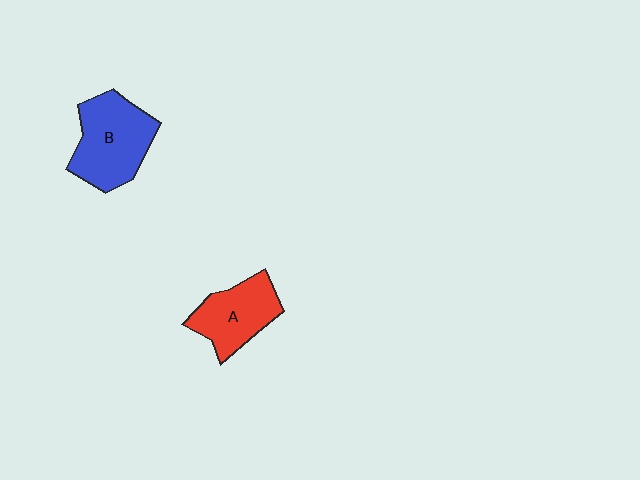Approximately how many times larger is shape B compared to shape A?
Approximately 1.3 times.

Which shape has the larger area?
Shape B (blue).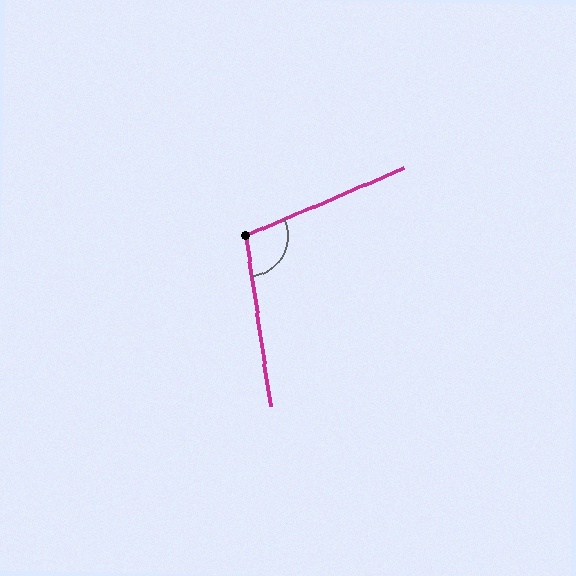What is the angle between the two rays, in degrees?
Approximately 105 degrees.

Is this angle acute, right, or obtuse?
It is obtuse.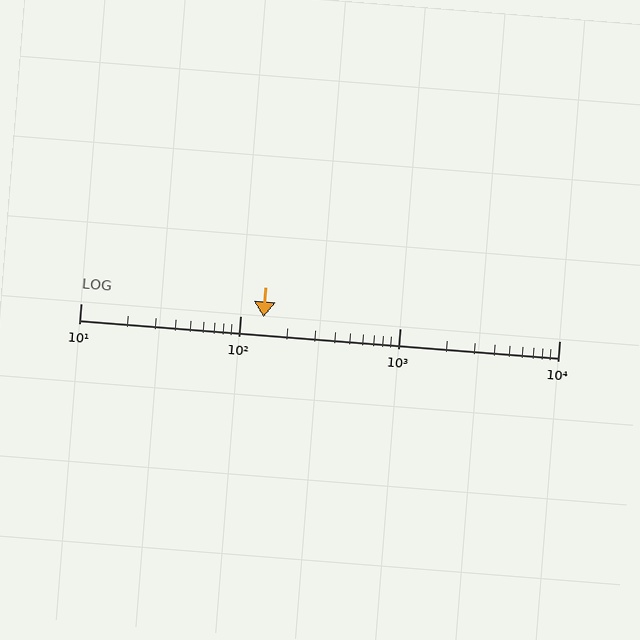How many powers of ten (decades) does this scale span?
The scale spans 3 decades, from 10 to 10000.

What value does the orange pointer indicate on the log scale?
The pointer indicates approximately 140.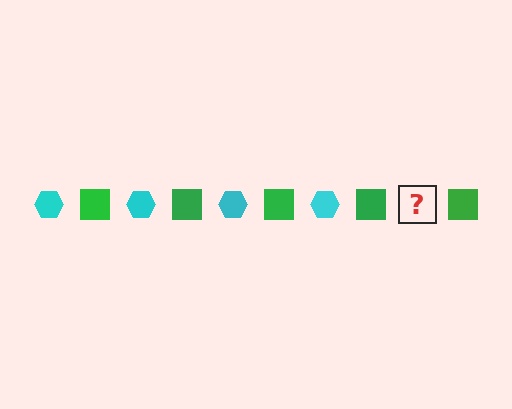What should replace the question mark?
The question mark should be replaced with a cyan hexagon.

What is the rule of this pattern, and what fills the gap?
The rule is that the pattern alternates between cyan hexagon and green square. The gap should be filled with a cyan hexagon.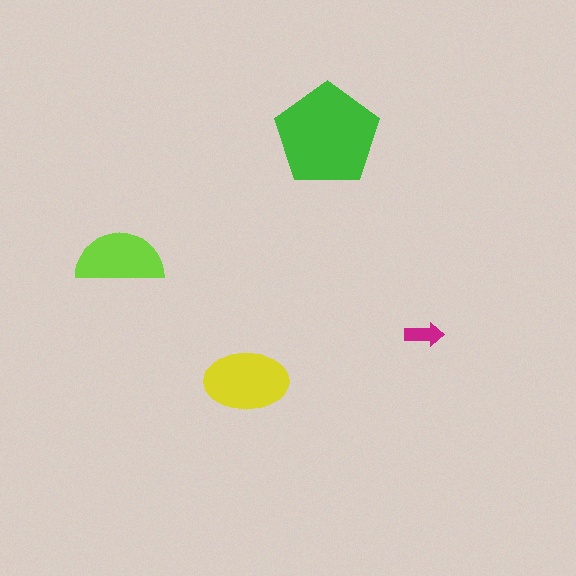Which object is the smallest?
The magenta arrow.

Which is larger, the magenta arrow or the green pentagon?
The green pentagon.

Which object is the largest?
The green pentagon.